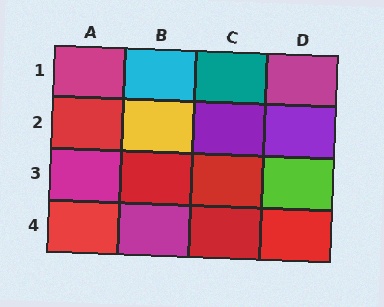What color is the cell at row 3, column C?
Red.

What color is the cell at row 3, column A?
Magenta.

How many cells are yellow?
1 cell is yellow.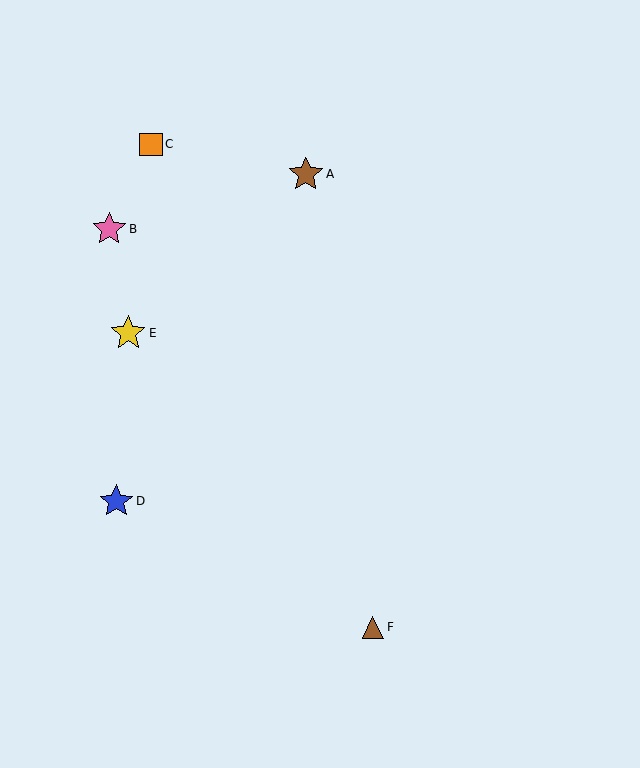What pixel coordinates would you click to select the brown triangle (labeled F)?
Click at (373, 628) to select the brown triangle F.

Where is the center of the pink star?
The center of the pink star is at (109, 229).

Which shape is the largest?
The yellow star (labeled E) is the largest.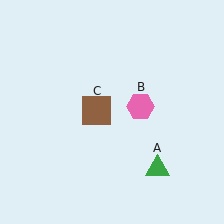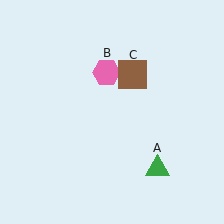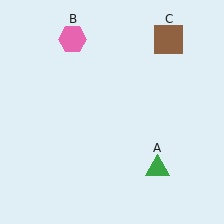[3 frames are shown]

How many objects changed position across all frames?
2 objects changed position: pink hexagon (object B), brown square (object C).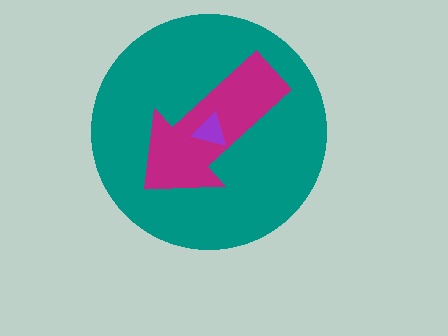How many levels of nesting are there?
3.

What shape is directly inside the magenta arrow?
The purple triangle.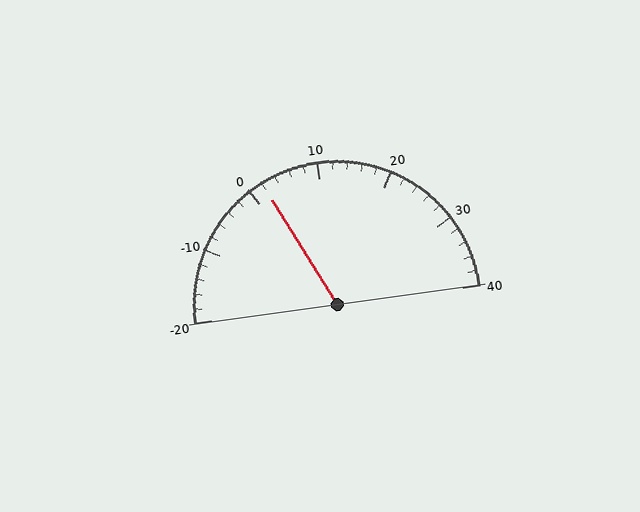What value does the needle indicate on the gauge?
The needle indicates approximately 2.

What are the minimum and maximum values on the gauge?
The gauge ranges from -20 to 40.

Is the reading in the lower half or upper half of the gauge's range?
The reading is in the lower half of the range (-20 to 40).